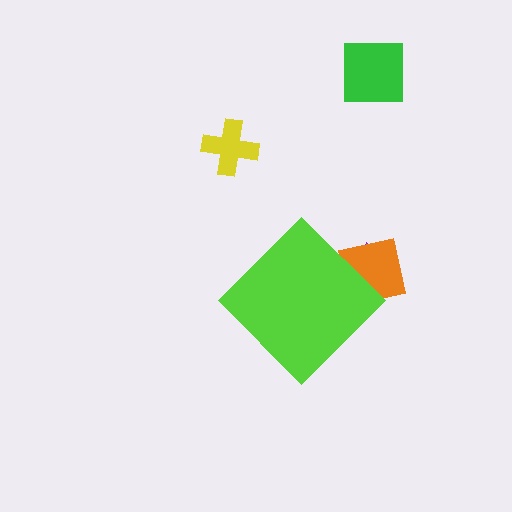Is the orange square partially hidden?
Yes, the orange square is partially hidden behind the lime diamond.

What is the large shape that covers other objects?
A lime diamond.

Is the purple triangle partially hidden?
Yes, the purple triangle is partially hidden behind the lime diamond.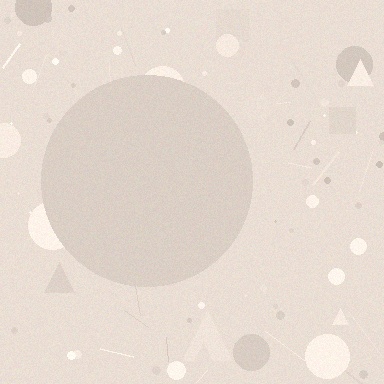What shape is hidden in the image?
A circle is hidden in the image.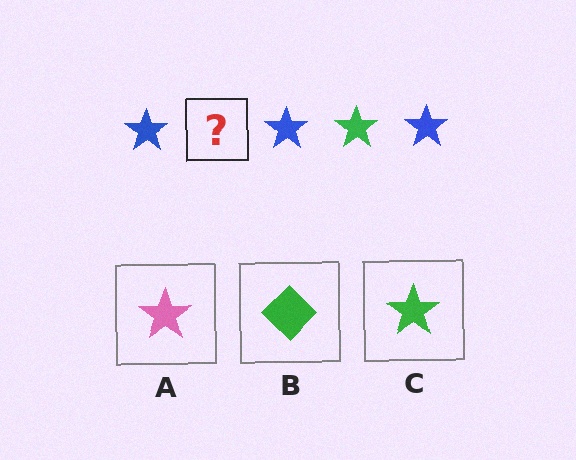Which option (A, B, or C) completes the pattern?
C.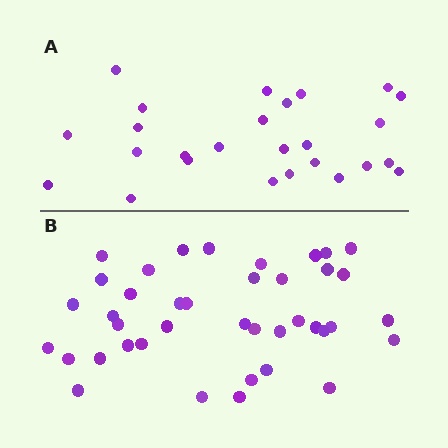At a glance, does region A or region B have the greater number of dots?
Region B (the bottom region) has more dots.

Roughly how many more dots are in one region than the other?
Region B has approximately 15 more dots than region A.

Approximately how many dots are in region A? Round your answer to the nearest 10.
About 30 dots. (The exact count is 26, which rounds to 30.)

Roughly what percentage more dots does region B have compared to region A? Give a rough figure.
About 55% more.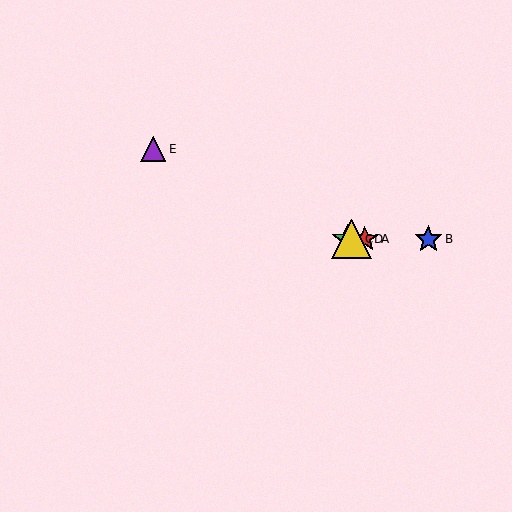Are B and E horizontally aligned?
No, B is at y≈239 and E is at y≈149.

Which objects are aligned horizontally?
Objects A, B, C, D are aligned horizontally.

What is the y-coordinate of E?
Object E is at y≈149.